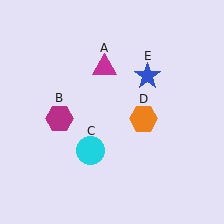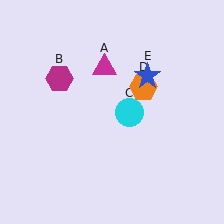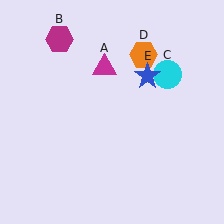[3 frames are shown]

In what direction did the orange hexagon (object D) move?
The orange hexagon (object D) moved up.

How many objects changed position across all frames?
3 objects changed position: magenta hexagon (object B), cyan circle (object C), orange hexagon (object D).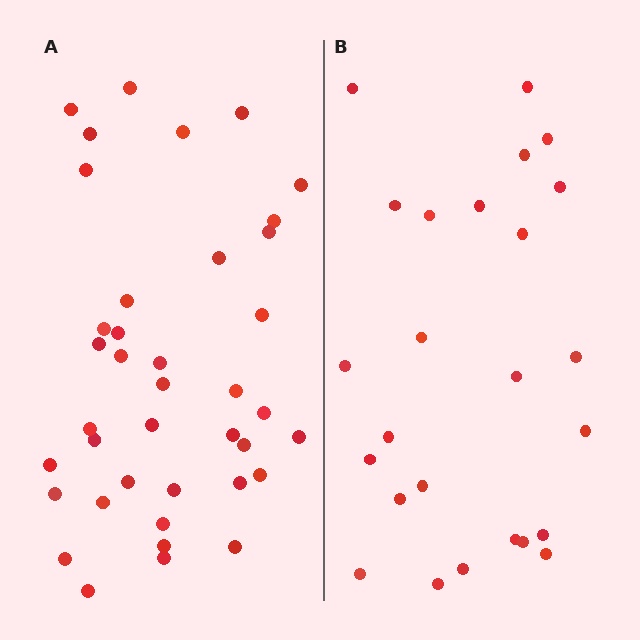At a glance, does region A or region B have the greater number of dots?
Region A (the left region) has more dots.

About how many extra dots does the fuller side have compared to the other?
Region A has approximately 15 more dots than region B.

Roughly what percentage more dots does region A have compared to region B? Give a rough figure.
About 55% more.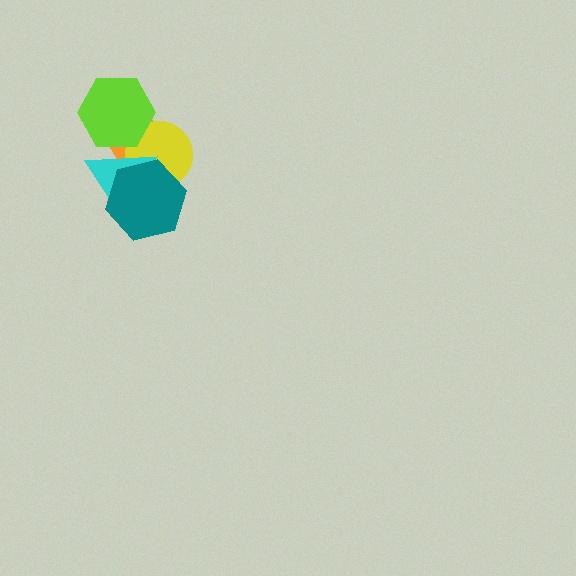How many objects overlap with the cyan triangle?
4 objects overlap with the cyan triangle.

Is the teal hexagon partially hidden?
No, no other shape covers it.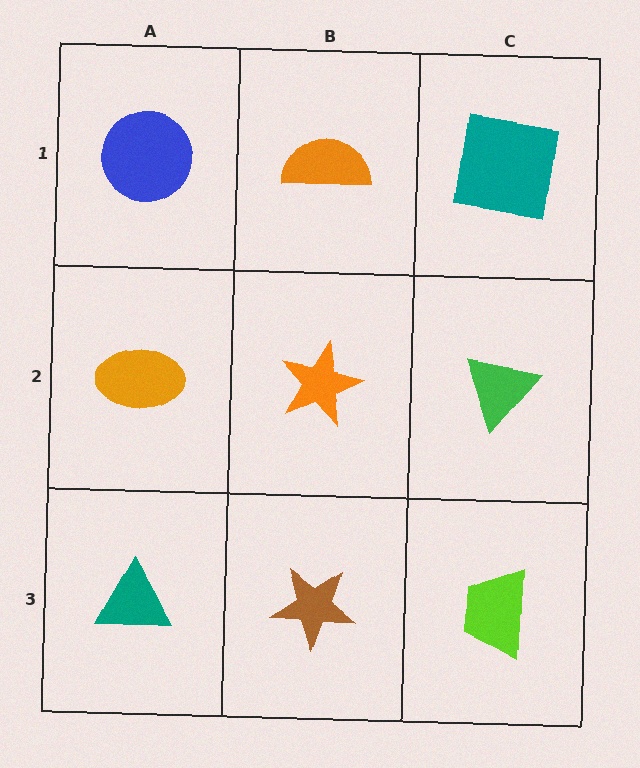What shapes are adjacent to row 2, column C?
A teal square (row 1, column C), a lime trapezoid (row 3, column C), an orange star (row 2, column B).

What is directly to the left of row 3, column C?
A brown star.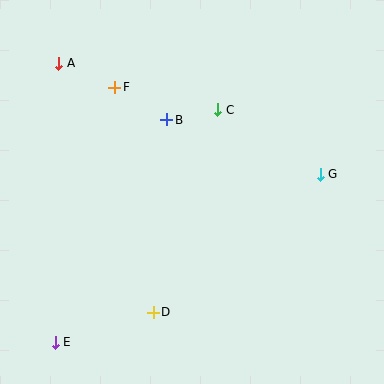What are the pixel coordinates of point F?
Point F is at (115, 87).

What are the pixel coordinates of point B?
Point B is at (167, 120).